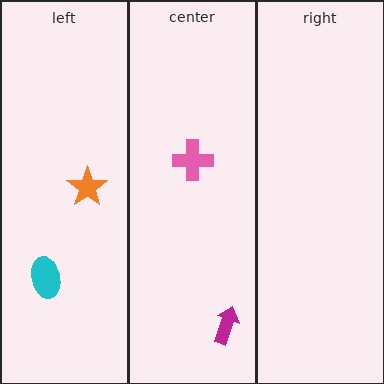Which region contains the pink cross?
The center region.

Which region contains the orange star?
The left region.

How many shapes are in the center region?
2.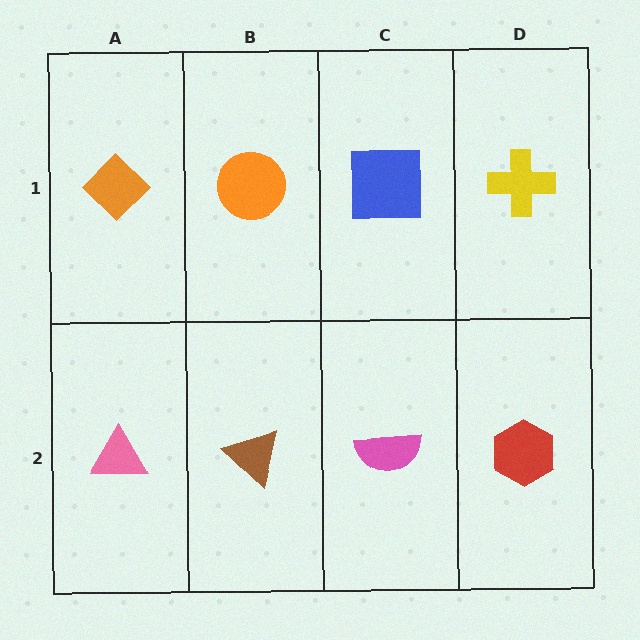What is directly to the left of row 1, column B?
An orange diamond.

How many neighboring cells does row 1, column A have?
2.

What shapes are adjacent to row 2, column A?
An orange diamond (row 1, column A), a brown triangle (row 2, column B).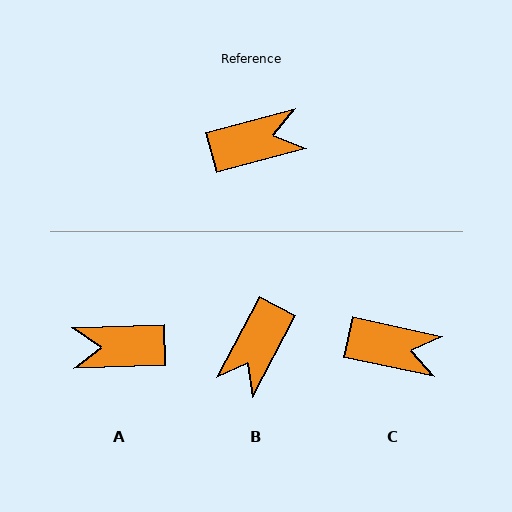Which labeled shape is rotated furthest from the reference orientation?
A, about 167 degrees away.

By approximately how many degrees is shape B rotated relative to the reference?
Approximately 133 degrees clockwise.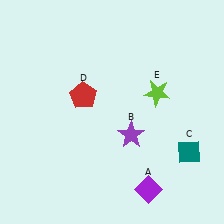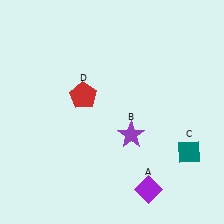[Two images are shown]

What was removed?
The lime star (E) was removed in Image 2.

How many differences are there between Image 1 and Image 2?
There is 1 difference between the two images.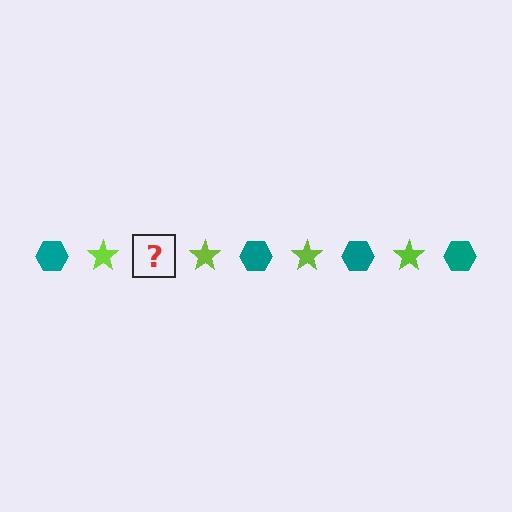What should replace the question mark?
The question mark should be replaced with a teal hexagon.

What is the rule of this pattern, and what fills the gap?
The rule is that the pattern alternates between teal hexagon and lime star. The gap should be filled with a teal hexagon.